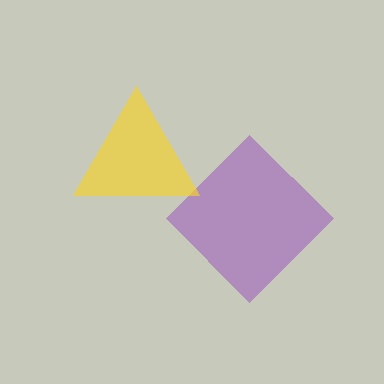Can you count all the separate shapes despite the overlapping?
Yes, there are 2 separate shapes.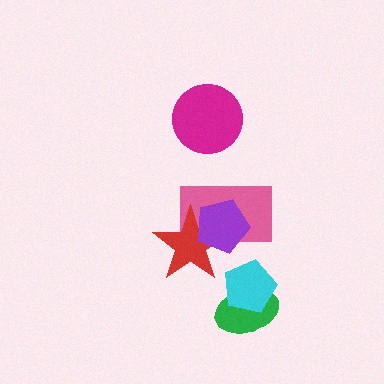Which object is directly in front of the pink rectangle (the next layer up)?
The red star is directly in front of the pink rectangle.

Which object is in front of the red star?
The purple pentagon is in front of the red star.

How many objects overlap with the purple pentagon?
2 objects overlap with the purple pentagon.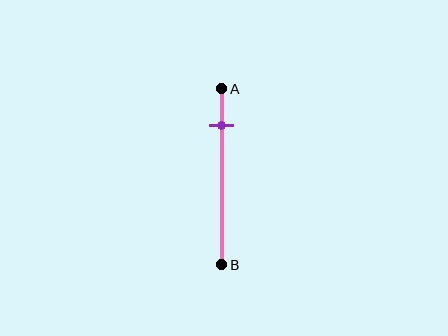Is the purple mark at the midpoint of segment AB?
No, the mark is at about 20% from A, not at the 50% midpoint.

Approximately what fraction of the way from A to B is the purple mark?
The purple mark is approximately 20% of the way from A to B.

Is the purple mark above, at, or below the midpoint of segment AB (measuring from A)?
The purple mark is above the midpoint of segment AB.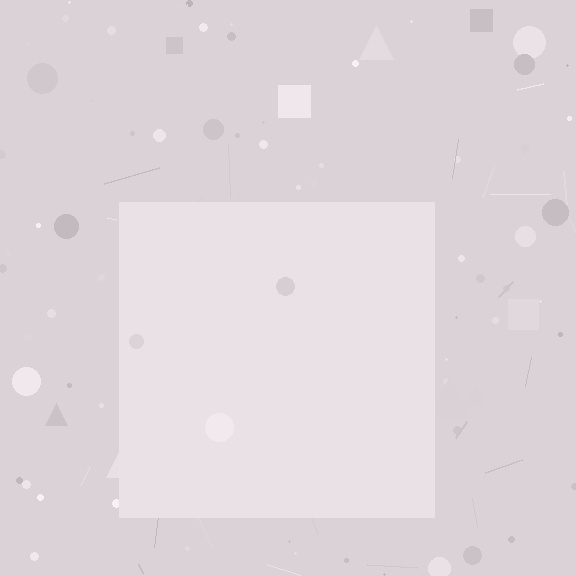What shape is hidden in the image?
A square is hidden in the image.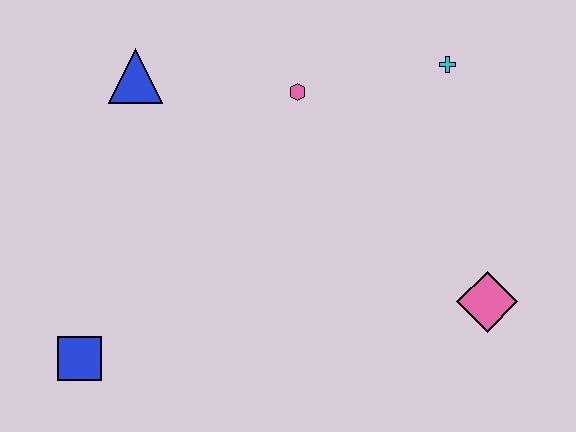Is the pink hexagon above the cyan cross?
No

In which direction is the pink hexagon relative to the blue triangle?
The pink hexagon is to the right of the blue triangle.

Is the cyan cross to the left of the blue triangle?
No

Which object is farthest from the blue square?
The cyan cross is farthest from the blue square.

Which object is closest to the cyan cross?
The pink hexagon is closest to the cyan cross.